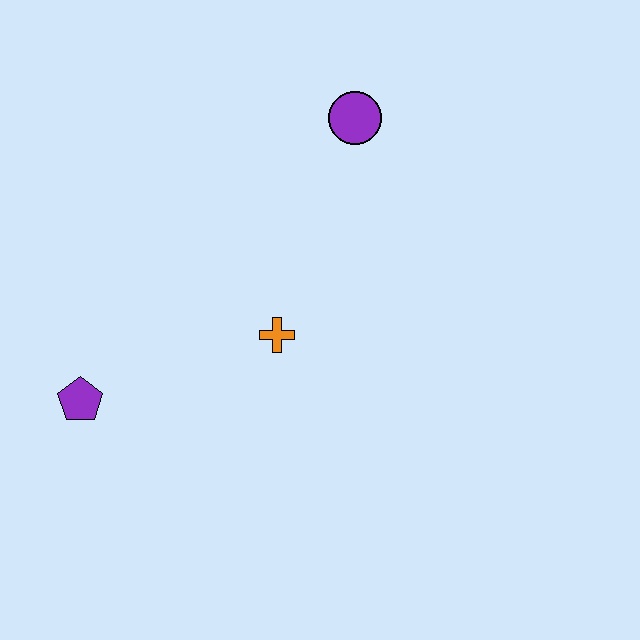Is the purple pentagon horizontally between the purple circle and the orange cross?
No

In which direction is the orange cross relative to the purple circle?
The orange cross is below the purple circle.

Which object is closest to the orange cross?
The purple pentagon is closest to the orange cross.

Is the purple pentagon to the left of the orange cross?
Yes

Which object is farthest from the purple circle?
The purple pentagon is farthest from the purple circle.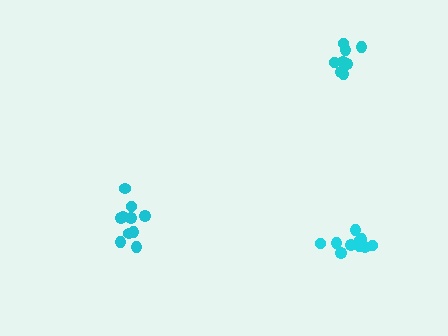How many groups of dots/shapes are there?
There are 3 groups.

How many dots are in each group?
Group 1: 10 dots, Group 2: 11 dots, Group 3: 9 dots (30 total).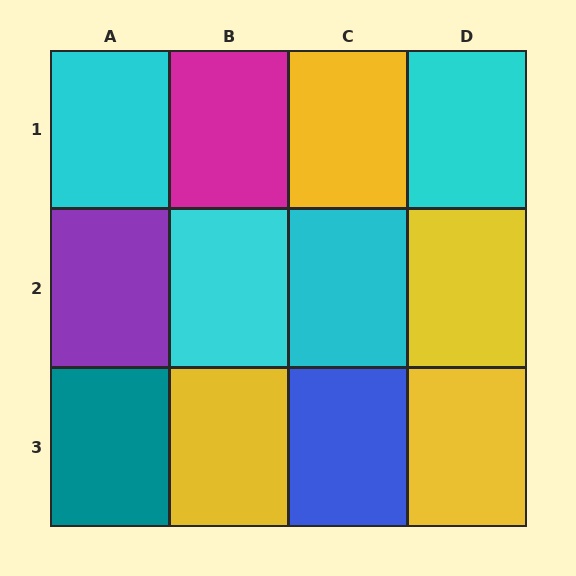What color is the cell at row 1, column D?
Cyan.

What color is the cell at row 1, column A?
Cyan.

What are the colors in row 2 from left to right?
Purple, cyan, cyan, yellow.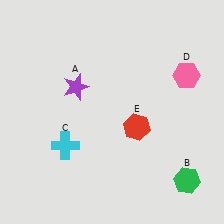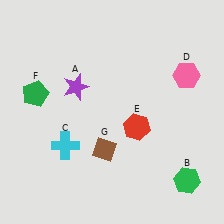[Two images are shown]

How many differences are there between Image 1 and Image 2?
There are 2 differences between the two images.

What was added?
A green pentagon (F), a brown diamond (G) were added in Image 2.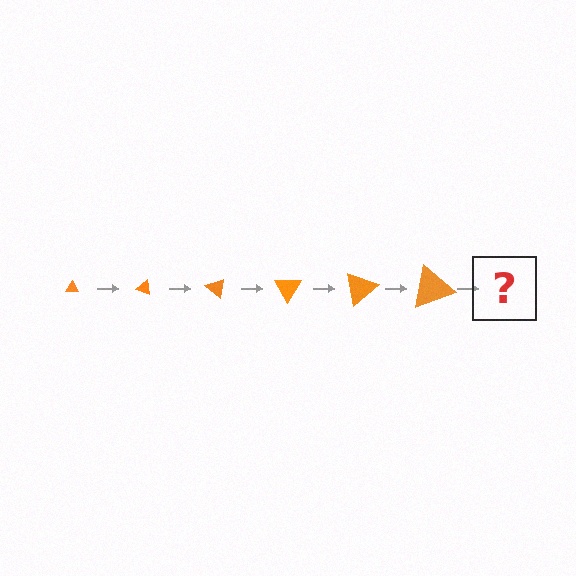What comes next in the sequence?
The next element should be a triangle, larger than the previous one and rotated 120 degrees from the start.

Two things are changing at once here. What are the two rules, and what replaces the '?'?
The two rules are that the triangle grows larger each step and it rotates 20 degrees each step. The '?' should be a triangle, larger than the previous one and rotated 120 degrees from the start.